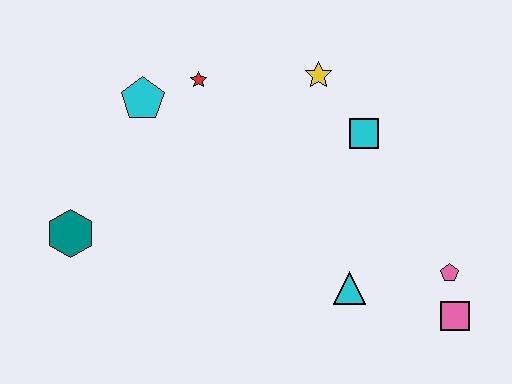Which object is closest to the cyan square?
The yellow star is closest to the cyan square.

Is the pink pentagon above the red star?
No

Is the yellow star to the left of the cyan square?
Yes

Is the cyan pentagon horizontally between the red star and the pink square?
No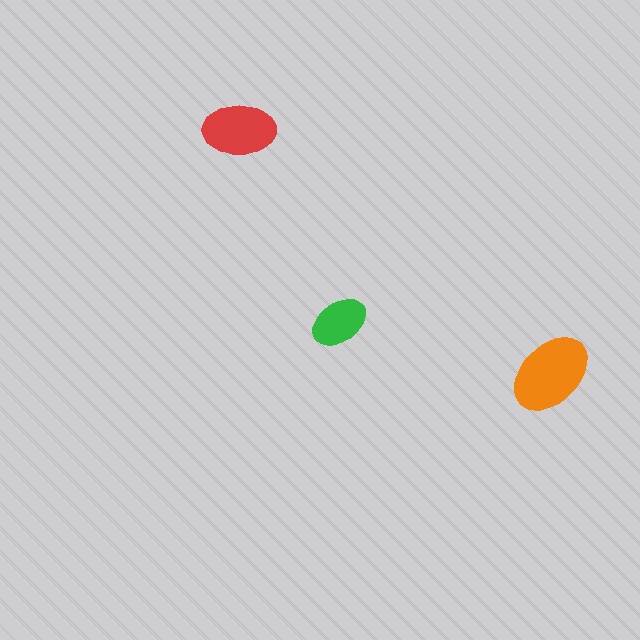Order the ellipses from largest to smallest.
the orange one, the red one, the green one.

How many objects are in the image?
There are 3 objects in the image.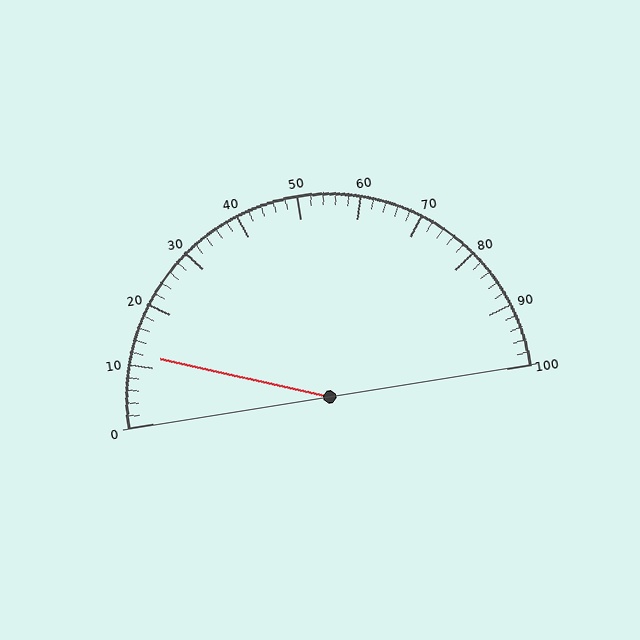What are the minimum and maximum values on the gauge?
The gauge ranges from 0 to 100.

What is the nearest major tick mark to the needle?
The nearest major tick mark is 10.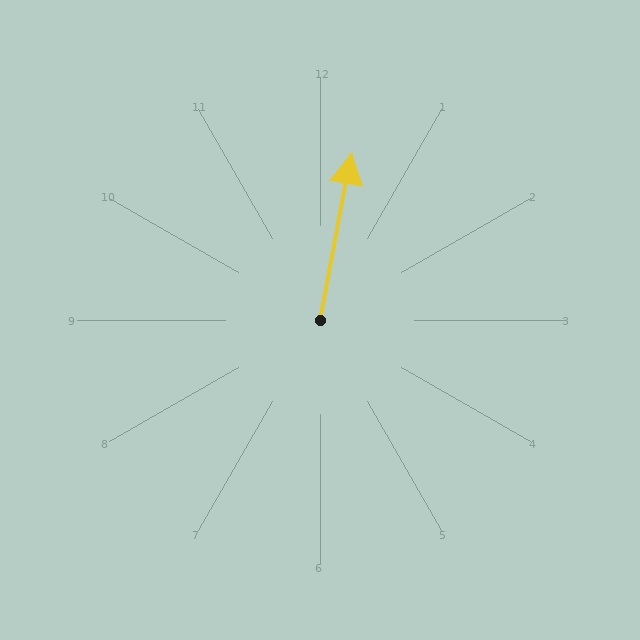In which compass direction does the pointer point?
North.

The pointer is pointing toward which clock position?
Roughly 12 o'clock.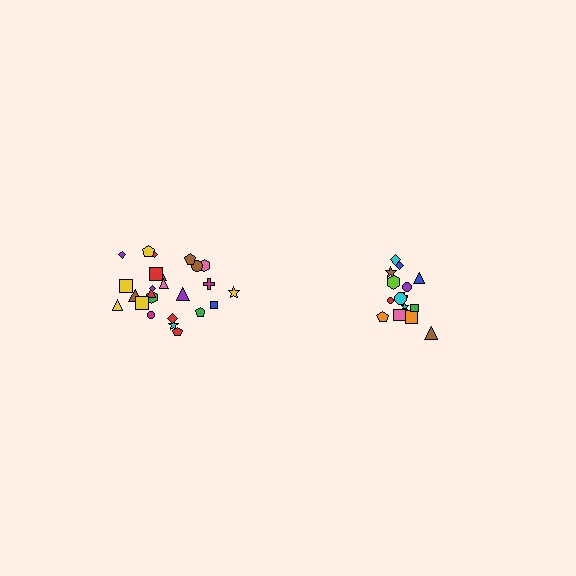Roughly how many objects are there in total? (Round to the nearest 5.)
Roughly 40 objects in total.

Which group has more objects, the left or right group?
The left group.